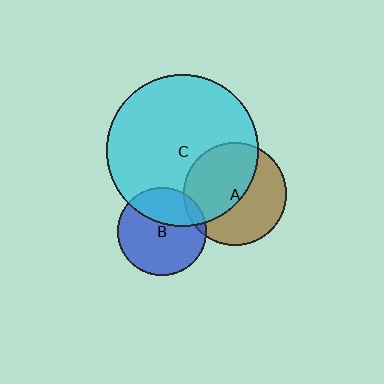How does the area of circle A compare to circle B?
Approximately 1.4 times.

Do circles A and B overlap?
Yes.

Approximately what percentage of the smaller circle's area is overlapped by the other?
Approximately 10%.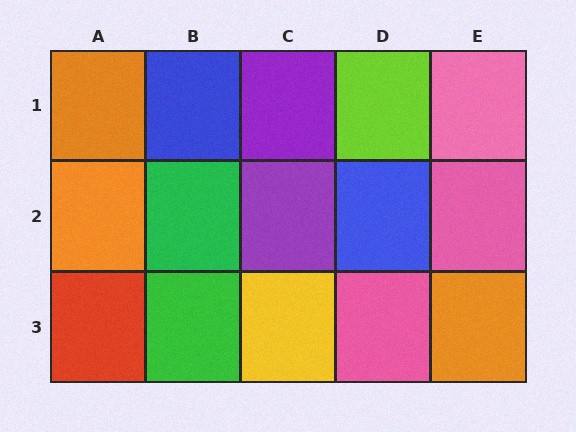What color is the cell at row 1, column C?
Purple.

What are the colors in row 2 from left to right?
Orange, green, purple, blue, pink.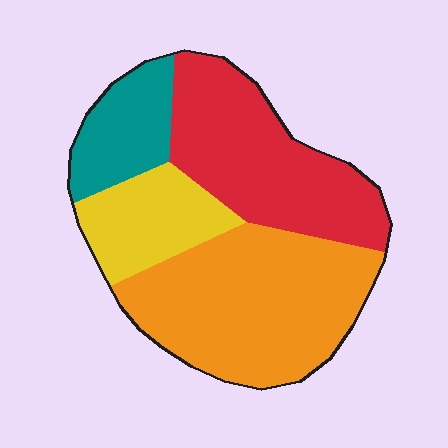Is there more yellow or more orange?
Orange.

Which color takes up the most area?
Orange, at roughly 40%.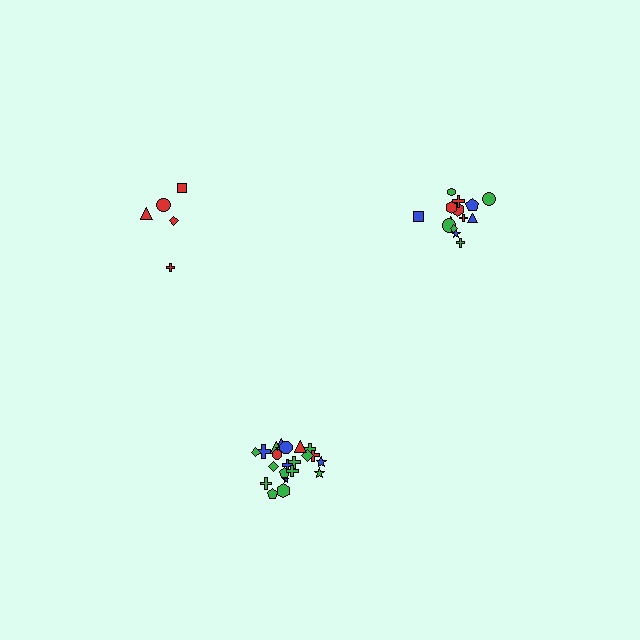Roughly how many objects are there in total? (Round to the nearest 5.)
Roughly 40 objects in total.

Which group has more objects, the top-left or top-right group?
The top-right group.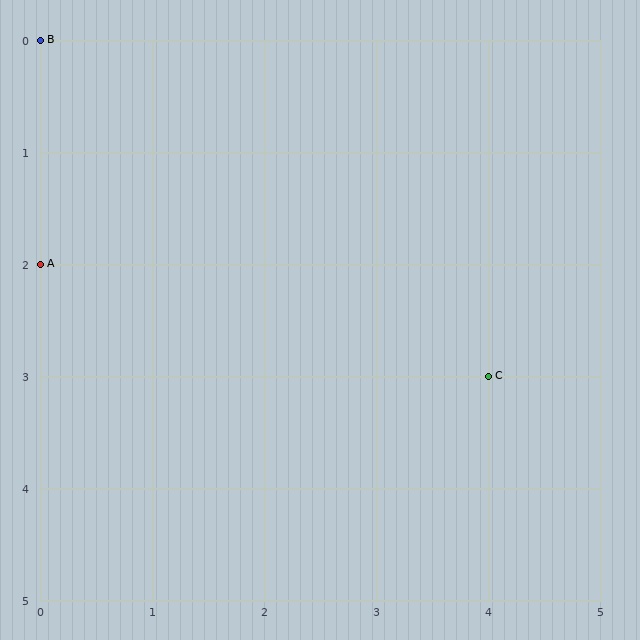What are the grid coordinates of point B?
Point B is at grid coordinates (0, 0).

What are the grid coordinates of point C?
Point C is at grid coordinates (4, 3).